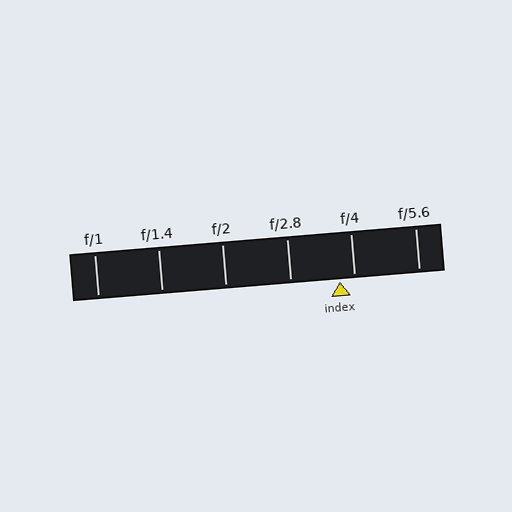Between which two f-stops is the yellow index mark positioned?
The index mark is between f/2.8 and f/4.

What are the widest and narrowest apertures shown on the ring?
The widest aperture shown is f/1 and the narrowest is f/5.6.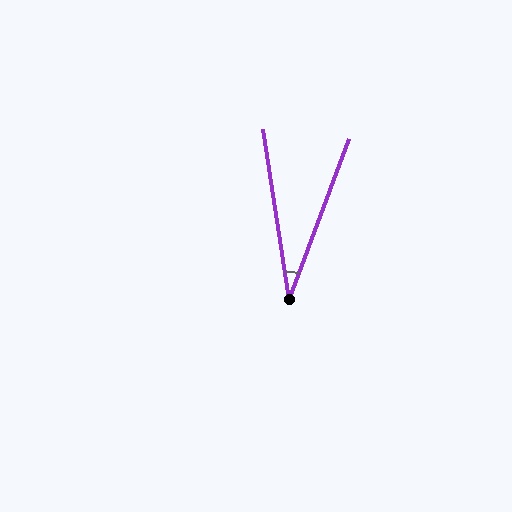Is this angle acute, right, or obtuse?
It is acute.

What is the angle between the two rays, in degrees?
Approximately 29 degrees.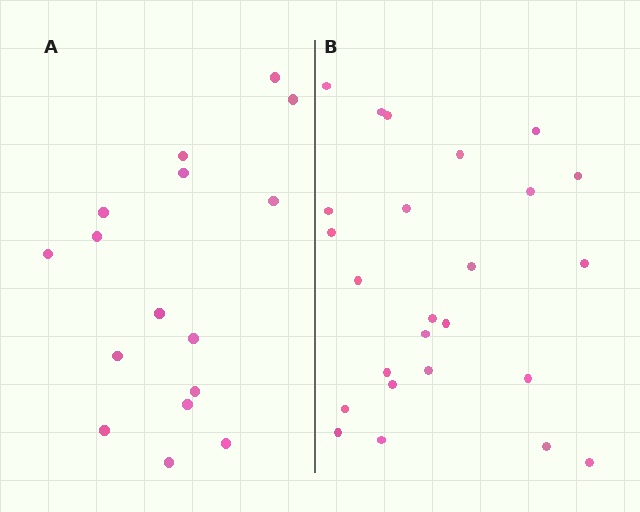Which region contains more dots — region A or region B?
Region B (the right region) has more dots.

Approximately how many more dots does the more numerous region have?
Region B has roughly 8 or so more dots than region A.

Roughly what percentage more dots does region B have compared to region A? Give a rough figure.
About 55% more.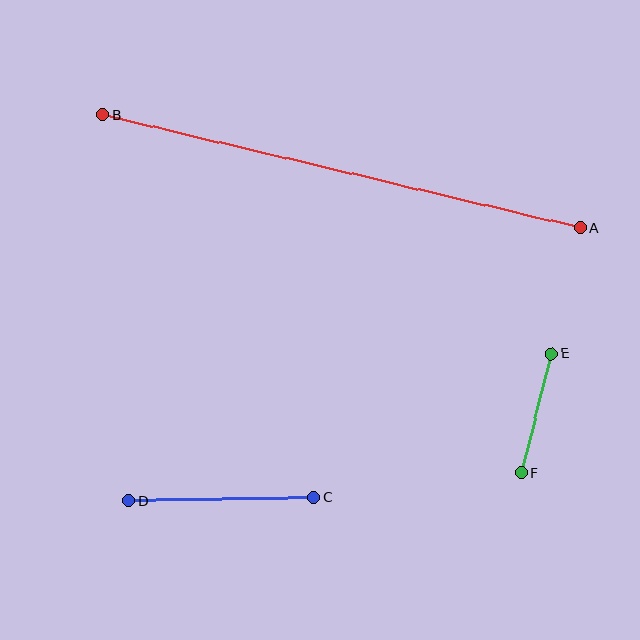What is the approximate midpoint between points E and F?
The midpoint is at approximately (536, 413) pixels.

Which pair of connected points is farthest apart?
Points A and B are farthest apart.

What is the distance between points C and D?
The distance is approximately 185 pixels.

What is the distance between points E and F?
The distance is approximately 123 pixels.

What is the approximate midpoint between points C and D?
The midpoint is at approximately (221, 499) pixels.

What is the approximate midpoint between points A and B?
The midpoint is at approximately (341, 171) pixels.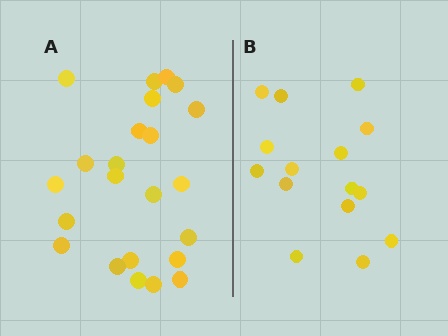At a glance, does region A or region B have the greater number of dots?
Region A (the left region) has more dots.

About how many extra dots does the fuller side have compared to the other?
Region A has roughly 8 or so more dots than region B.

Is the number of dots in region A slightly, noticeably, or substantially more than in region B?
Region A has substantially more. The ratio is roughly 1.5 to 1.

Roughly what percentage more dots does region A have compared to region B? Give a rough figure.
About 55% more.